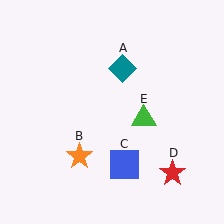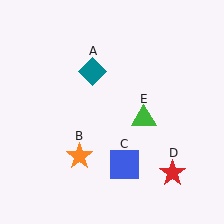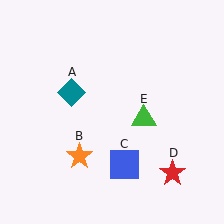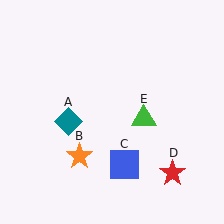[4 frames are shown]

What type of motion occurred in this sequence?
The teal diamond (object A) rotated counterclockwise around the center of the scene.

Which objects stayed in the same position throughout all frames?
Orange star (object B) and blue square (object C) and red star (object D) and green triangle (object E) remained stationary.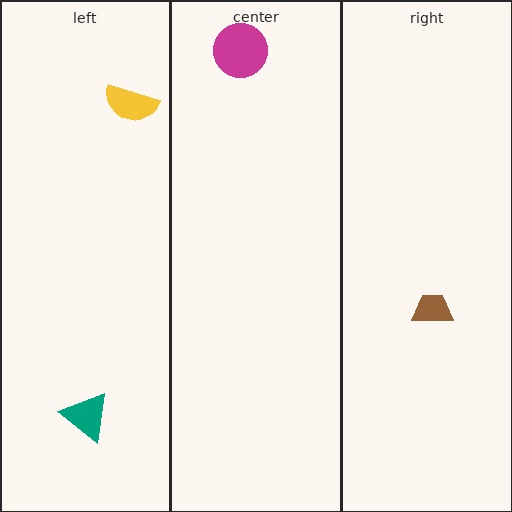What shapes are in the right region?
The brown trapezoid.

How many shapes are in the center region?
1.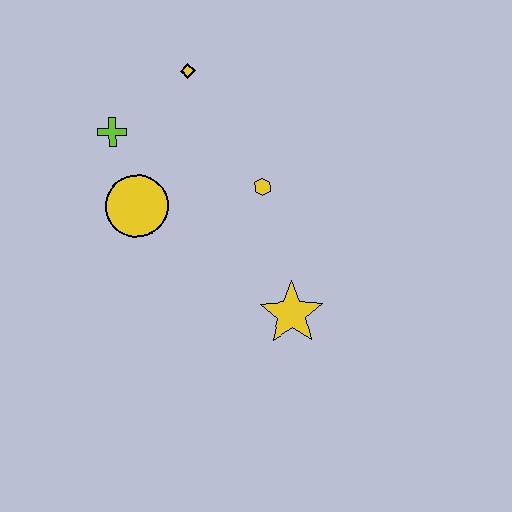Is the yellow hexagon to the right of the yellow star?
No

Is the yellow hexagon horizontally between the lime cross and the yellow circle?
No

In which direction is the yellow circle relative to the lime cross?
The yellow circle is below the lime cross.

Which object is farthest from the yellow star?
The yellow diamond is farthest from the yellow star.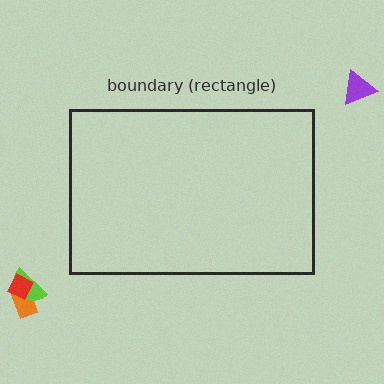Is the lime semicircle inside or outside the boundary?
Outside.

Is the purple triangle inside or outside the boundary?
Outside.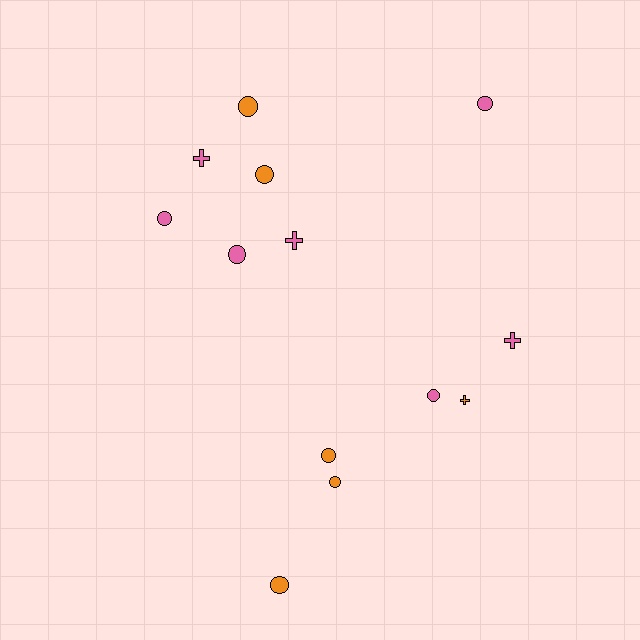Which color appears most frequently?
Pink, with 7 objects.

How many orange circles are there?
There are 5 orange circles.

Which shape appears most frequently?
Circle, with 9 objects.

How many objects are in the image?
There are 13 objects.